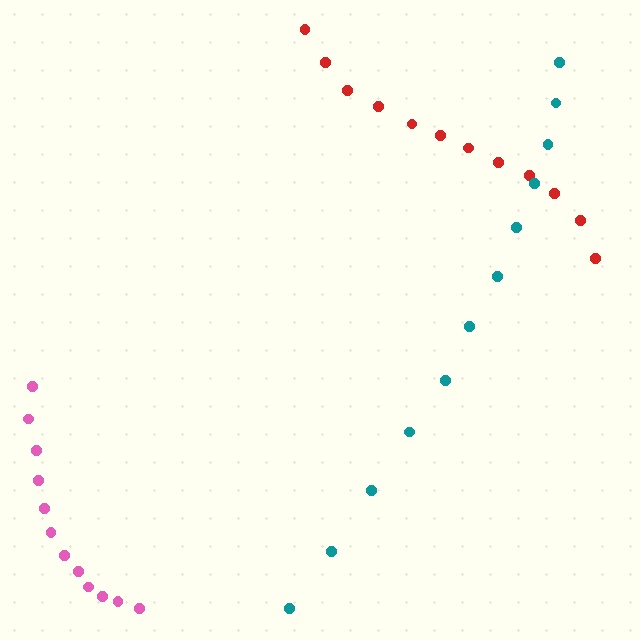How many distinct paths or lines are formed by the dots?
There are 3 distinct paths.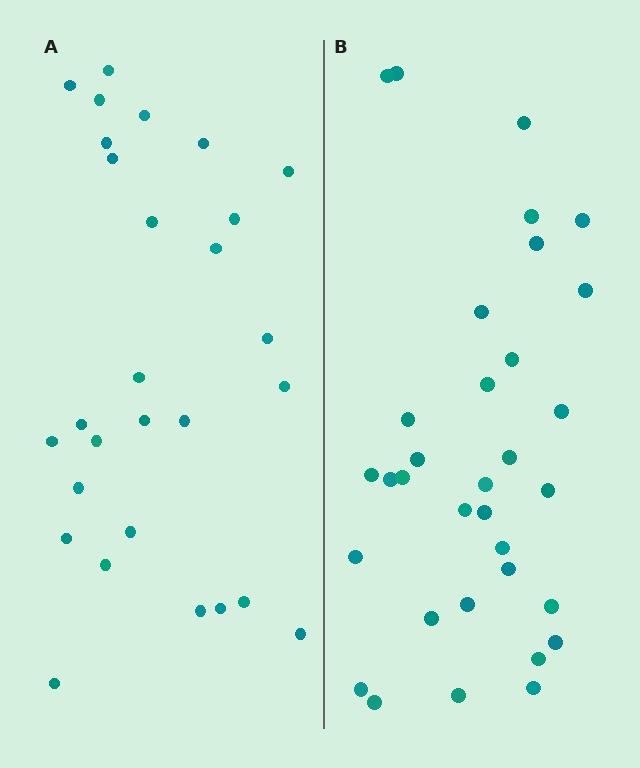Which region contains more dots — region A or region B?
Region B (the right region) has more dots.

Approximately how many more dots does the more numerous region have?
Region B has about 5 more dots than region A.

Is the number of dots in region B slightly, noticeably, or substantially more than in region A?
Region B has only slightly more — the two regions are fairly close. The ratio is roughly 1.2 to 1.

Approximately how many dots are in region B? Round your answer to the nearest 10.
About 30 dots. (The exact count is 33, which rounds to 30.)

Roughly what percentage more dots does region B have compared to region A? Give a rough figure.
About 20% more.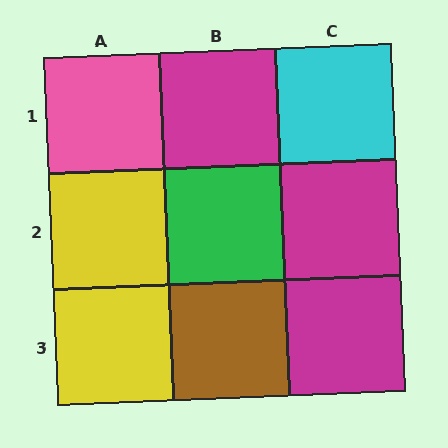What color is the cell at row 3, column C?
Magenta.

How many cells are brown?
1 cell is brown.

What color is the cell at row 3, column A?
Yellow.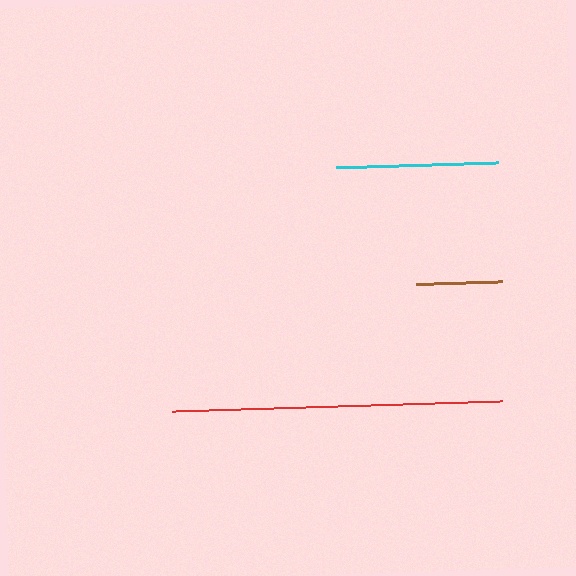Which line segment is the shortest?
The brown line is the shortest at approximately 86 pixels.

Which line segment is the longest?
The red line is the longest at approximately 330 pixels.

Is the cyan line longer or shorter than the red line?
The red line is longer than the cyan line.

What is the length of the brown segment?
The brown segment is approximately 86 pixels long.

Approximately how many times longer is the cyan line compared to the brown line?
The cyan line is approximately 1.9 times the length of the brown line.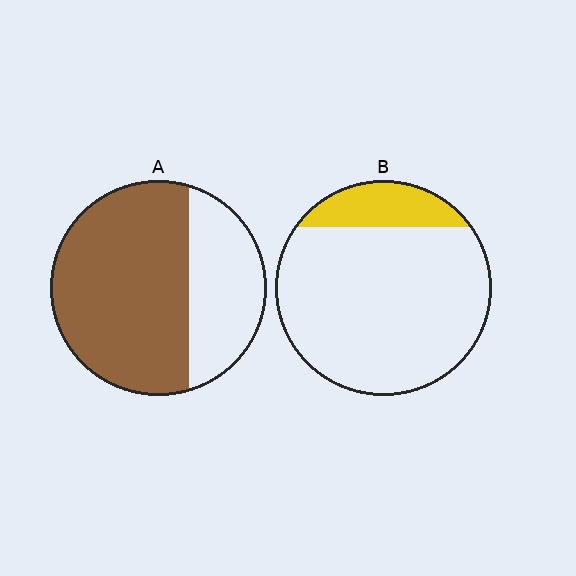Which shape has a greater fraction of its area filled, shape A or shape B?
Shape A.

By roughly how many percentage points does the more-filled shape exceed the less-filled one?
By roughly 50 percentage points (A over B).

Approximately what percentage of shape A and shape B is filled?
A is approximately 70% and B is approximately 15%.